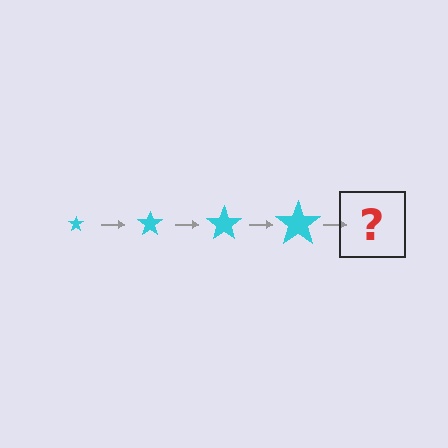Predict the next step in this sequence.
The next step is a cyan star, larger than the previous one.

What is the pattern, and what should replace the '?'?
The pattern is that the star gets progressively larger each step. The '?' should be a cyan star, larger than the previous one.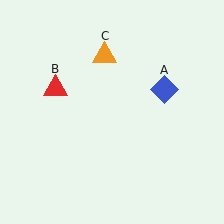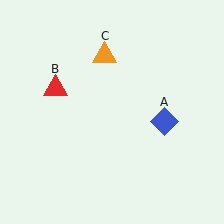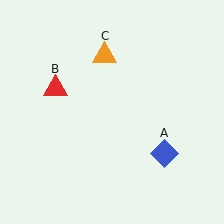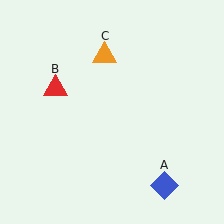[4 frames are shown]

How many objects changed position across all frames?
1 object changed position: blue diamond (object A).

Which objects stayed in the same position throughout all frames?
Red triangle (object B) and orange triangle (object C) remained stationary.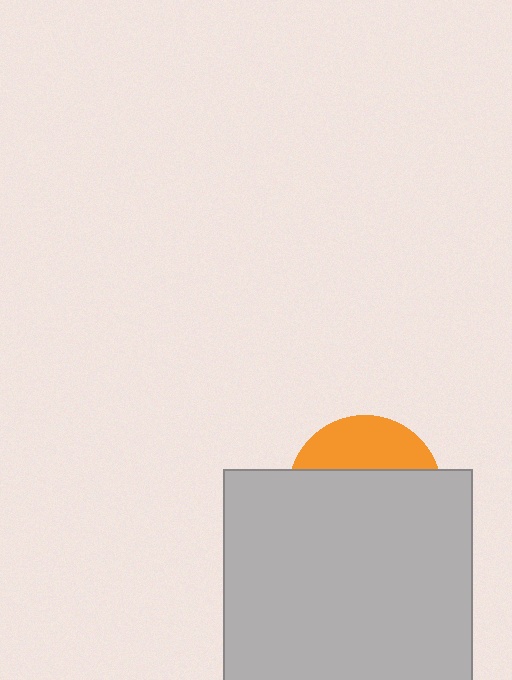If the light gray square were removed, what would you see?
You would see the complete orange circle.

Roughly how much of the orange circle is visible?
A small part of it is visible (roughly 32%).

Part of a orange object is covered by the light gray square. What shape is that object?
It is a circle.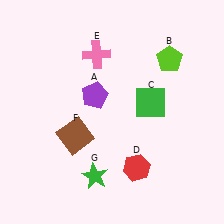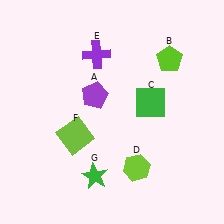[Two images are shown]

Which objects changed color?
D changed from red to lime. E changed from pink to purple. F changed from brown to lime.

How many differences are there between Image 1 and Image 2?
There are 3 differences between the two images.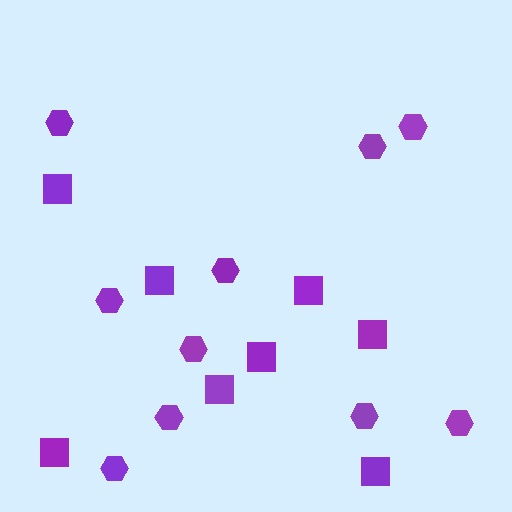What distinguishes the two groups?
There are 2 groups: one group of squares (8) and one group of hexagons (10).